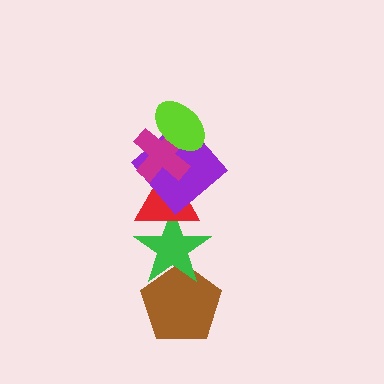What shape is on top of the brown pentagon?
The green star is on top of the brown pentagon.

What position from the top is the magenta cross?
The magenta cross is 2nd from the top.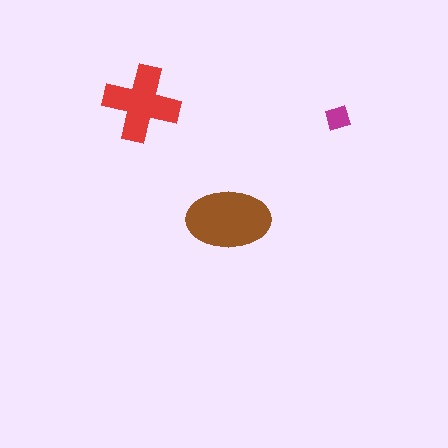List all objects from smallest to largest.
The magenta diamond, the red cross, the brown ellipse.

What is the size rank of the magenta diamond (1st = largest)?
3rd.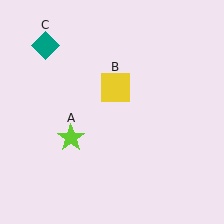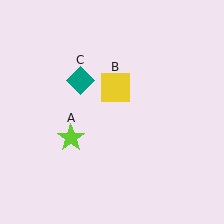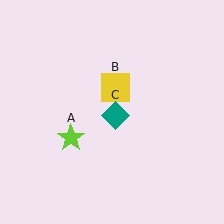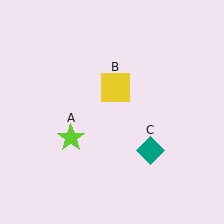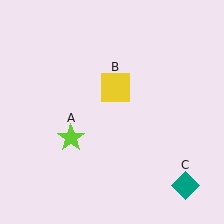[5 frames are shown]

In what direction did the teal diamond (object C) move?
The teal diamond (object C) moved down and to the right.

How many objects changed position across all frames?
1 object changed position: teal diamond (object C).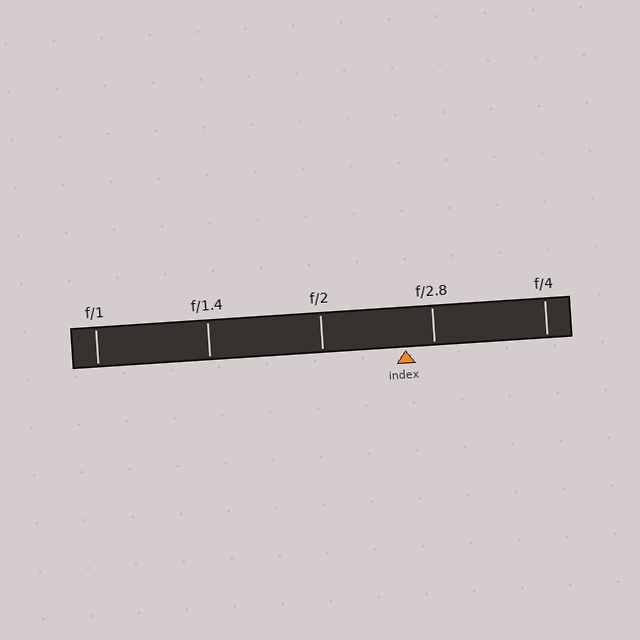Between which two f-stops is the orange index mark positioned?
The index mark is between f/2 and f/2.8.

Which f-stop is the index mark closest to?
The index mark is closest to f/2.8.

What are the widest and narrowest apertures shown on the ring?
The widest aperture shown is f/1 and the narrowest is f/4.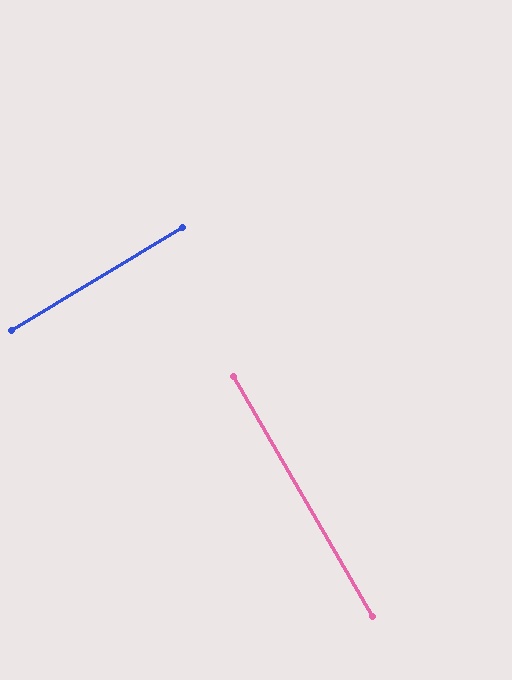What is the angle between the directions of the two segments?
Approximately 89 degrees.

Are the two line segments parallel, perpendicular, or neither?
Perpendicular — they meet at approximately 89°.